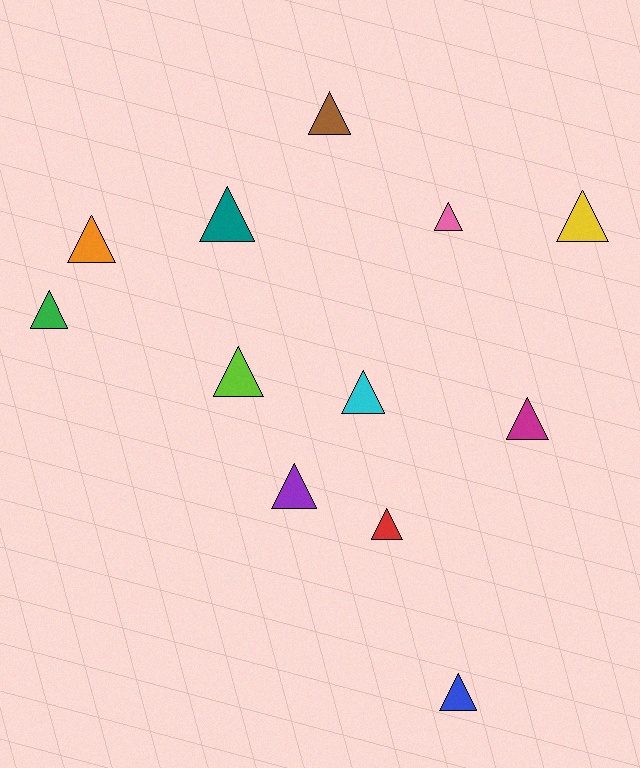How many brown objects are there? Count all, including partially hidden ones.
There is 1 brown object.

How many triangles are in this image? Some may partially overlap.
There are 12 triangles.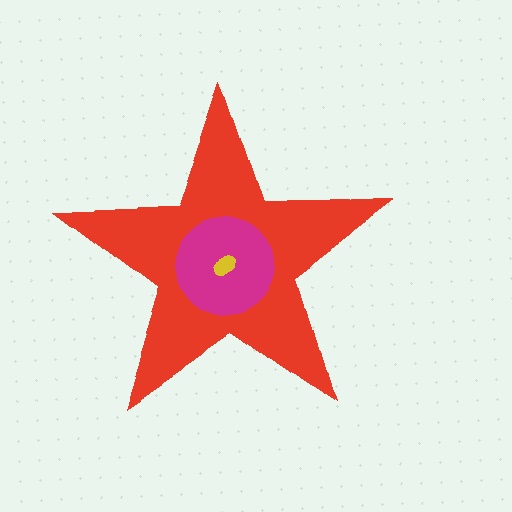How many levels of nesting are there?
3.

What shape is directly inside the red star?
The magenta circle.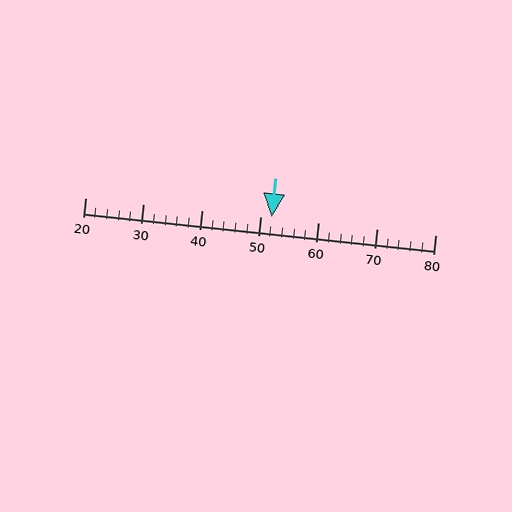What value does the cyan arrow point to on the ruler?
The cyan arrow points to approximately 52.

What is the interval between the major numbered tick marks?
The major tick marks are spaced 10 units apart.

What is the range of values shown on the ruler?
The ruler shows values from 20 to 80.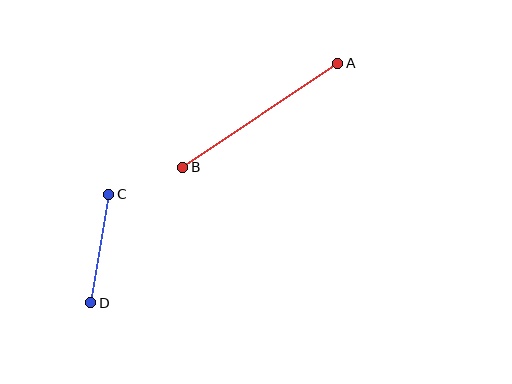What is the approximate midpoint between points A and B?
The midpoint is at approximately (260, 115) pixels.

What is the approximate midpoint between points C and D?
The midpoint is at approximately (100, 248) pixels.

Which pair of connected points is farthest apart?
Points A and B are farthest apart.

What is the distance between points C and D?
The distance is approximately 111 pixels.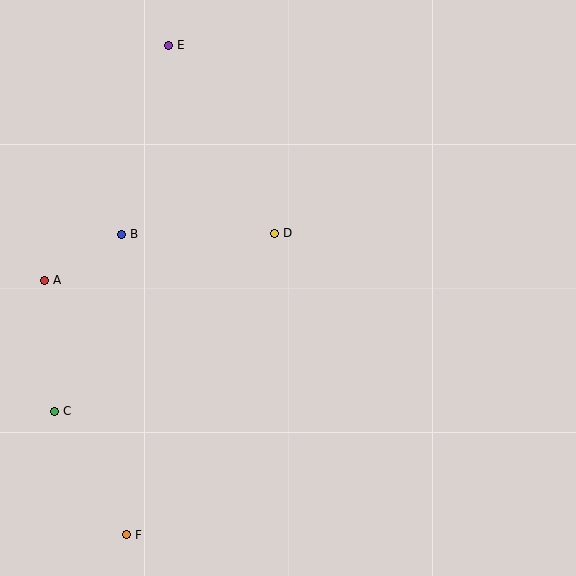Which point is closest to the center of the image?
Point D at (274, 233) is closest to the center.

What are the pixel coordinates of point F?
Point F is at (126, 535).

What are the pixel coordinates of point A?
Point A is at (44, 280).